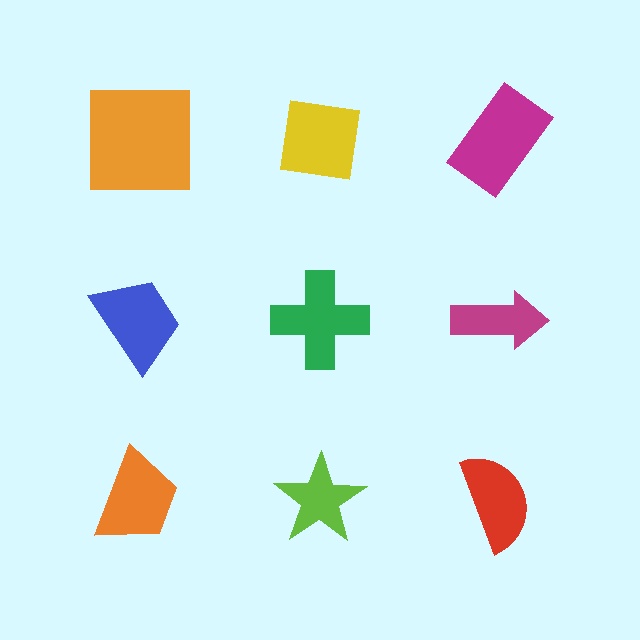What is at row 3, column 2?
A lime star.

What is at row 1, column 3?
A magenta rectangle.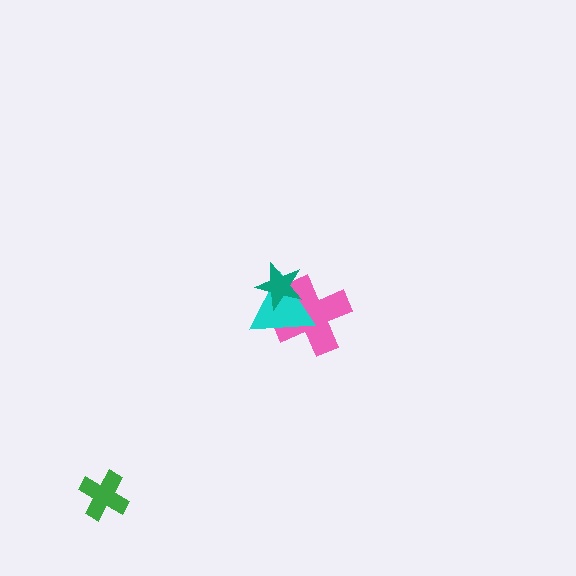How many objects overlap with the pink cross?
2 objects overlap with the pink cross.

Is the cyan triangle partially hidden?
Yes, it is partially covered by another shape.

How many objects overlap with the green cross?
0 objects overlap with the green cross.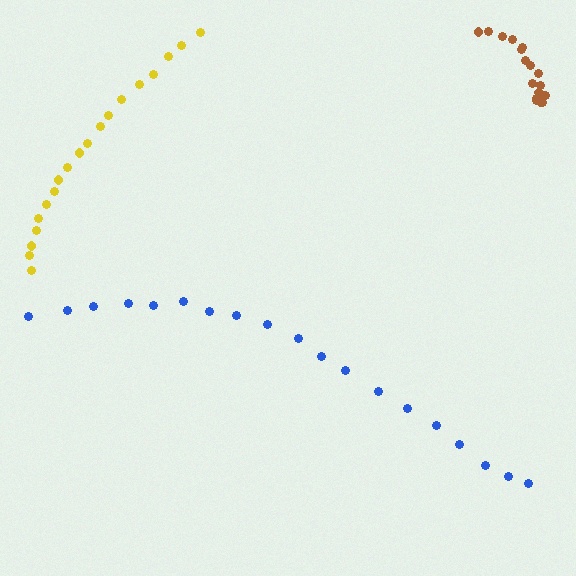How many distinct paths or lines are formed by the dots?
There are 3 distinct paths.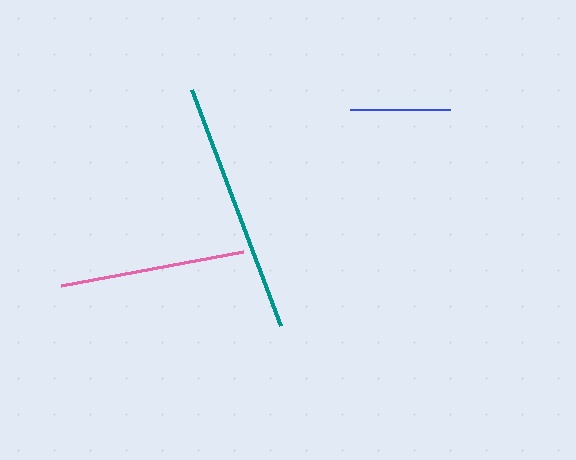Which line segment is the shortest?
The blue line is the shortest at approximately 100 pixels.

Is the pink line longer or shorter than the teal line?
The teal line is longer than the pink line.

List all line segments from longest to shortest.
From longest to shortest: teal, pink, blue.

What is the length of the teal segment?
The teal segment is approximately 252 pixels long.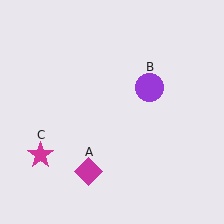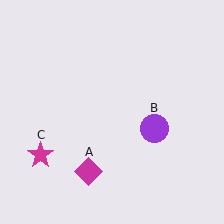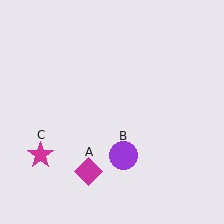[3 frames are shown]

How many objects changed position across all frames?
1 object changed position: purple circle (object B).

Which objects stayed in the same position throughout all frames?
Magenta diamond (object A) and magenta star (object C) remained stationary.